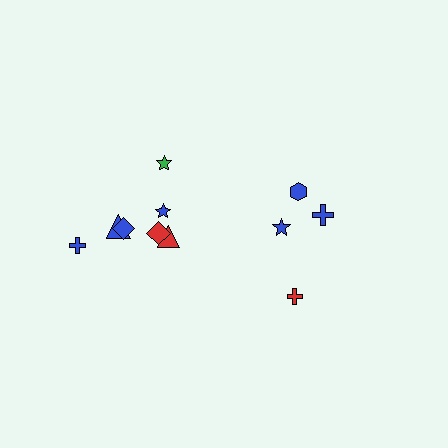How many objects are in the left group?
There are 7 objects.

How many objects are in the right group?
There are 4 objects.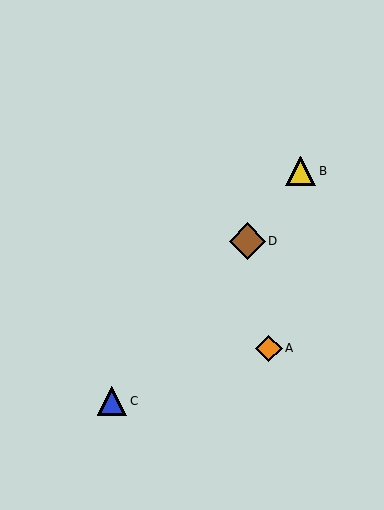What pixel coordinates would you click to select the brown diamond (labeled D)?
Click at (247, 241) to select the brown diamond D.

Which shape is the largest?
The brown diamond (labeled D) is the largest.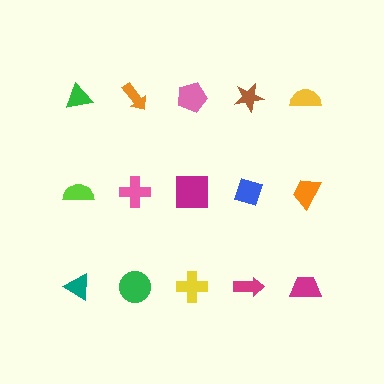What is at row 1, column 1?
A green triangle.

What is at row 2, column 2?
A pink cross.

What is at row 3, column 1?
A teal triangle.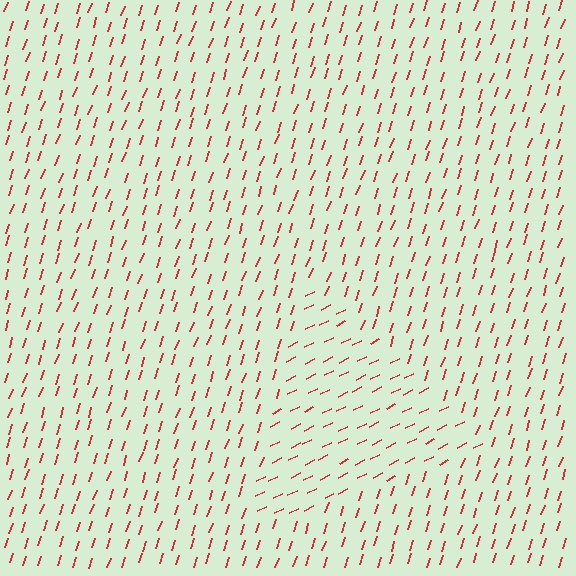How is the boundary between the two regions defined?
The boundary is defined purely by a change in line orientation (approximately 45 degrees difference). All lines are the same color and thickness.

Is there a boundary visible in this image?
Yes, there is a texture boundary formed by a change in line orientation.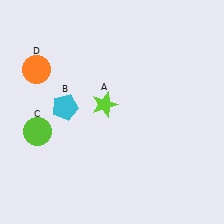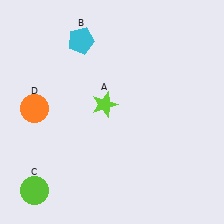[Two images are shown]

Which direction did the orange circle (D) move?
The orange circle (D) moved down.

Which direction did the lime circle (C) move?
The lime circle (C) moved down.